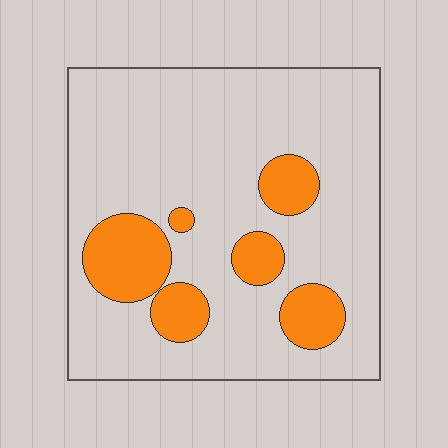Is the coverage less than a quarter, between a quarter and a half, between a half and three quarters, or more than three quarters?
Less than a quarter.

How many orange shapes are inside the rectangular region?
6.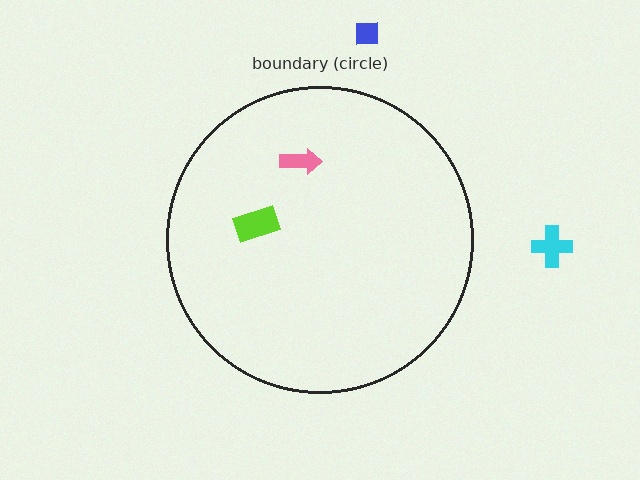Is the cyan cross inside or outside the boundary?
Outside.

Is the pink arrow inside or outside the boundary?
Inside.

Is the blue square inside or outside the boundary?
Outside.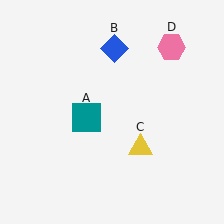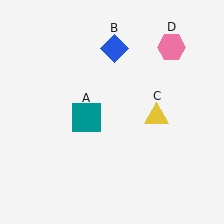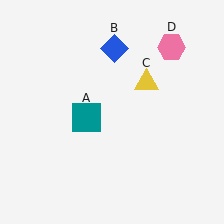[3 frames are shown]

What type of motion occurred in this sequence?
The yellow triangle (object C) rotated counterclockwise around the center of the scene.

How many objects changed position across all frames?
1 object changed position: yellow triangle (object C).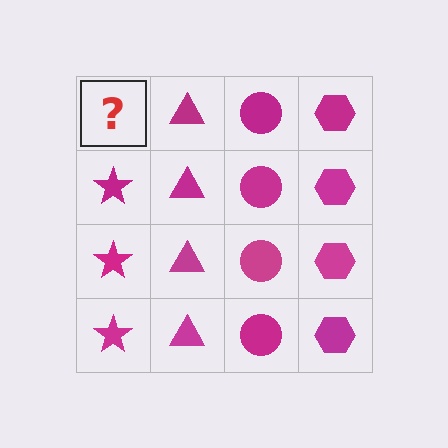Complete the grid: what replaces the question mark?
The question mark should be replaced with a magenta star.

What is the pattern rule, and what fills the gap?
The rule is that each column has a consistent shape. The gap should be filled with a magenta star.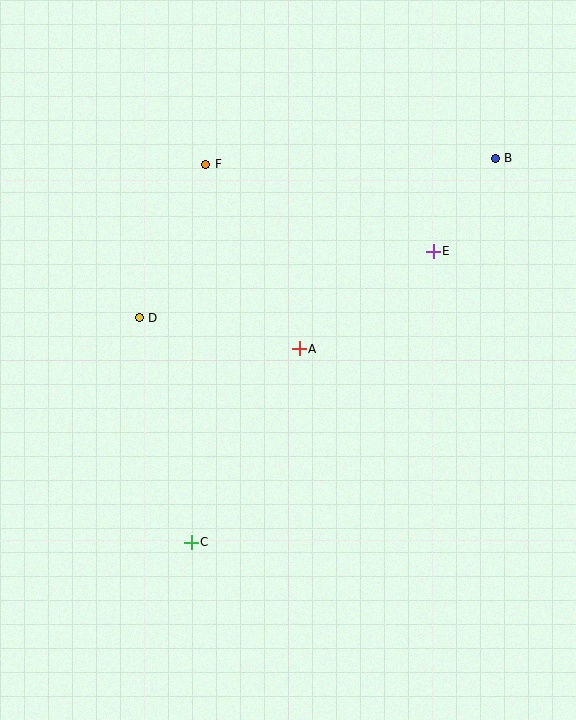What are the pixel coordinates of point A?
Point A is at (299, 349).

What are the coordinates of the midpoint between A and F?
The midpoint between A and F is at (253, 256).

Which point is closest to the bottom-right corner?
Point C is closest to the bottom-right corner.